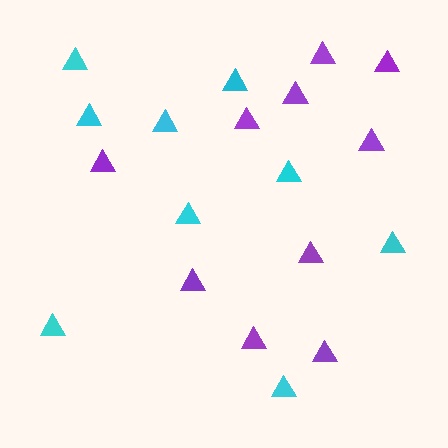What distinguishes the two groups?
There are 2 groups: one group of cyan triangles (9) and one group of purple triangles (10).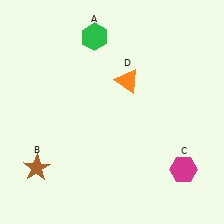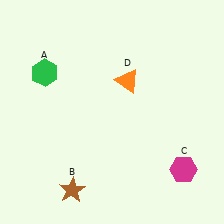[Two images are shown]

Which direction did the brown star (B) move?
The brown star (B) moved right.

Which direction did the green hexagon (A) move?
The green hexagon (A) moved left.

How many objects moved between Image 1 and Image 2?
2 objects moved between the two images.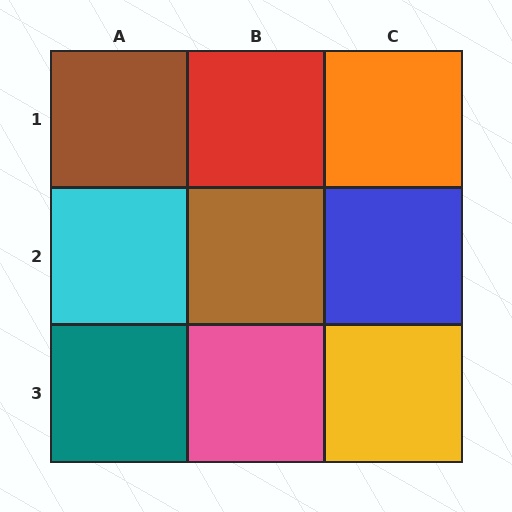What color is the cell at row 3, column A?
Teal.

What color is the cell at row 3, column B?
Pink.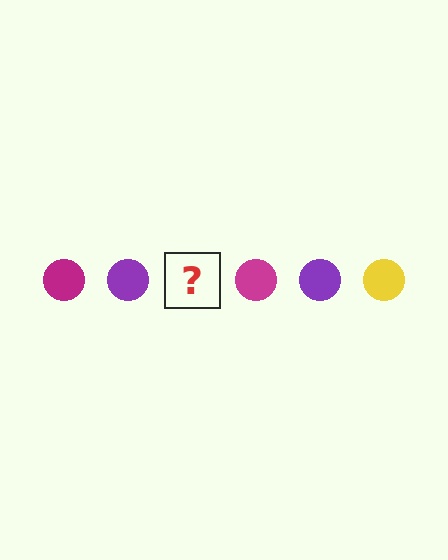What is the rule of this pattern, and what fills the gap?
The rule is that the pattern cycles through magenta, purple, yellow circles. The gap should be filled with a yellow circle.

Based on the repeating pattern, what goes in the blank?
The blank should be a yellow circle.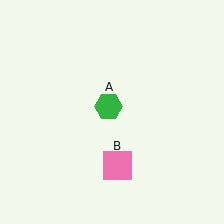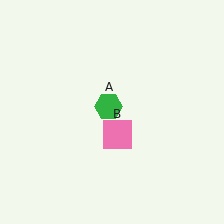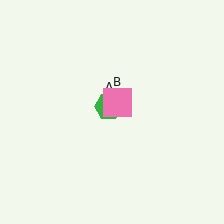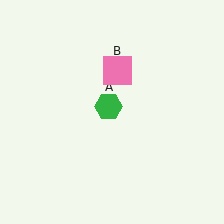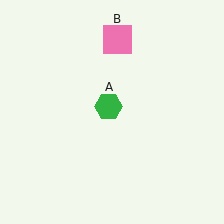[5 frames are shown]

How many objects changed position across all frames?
1 object changed position: pink square (object B).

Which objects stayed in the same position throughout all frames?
Green hexagon (object A) remained stationary.